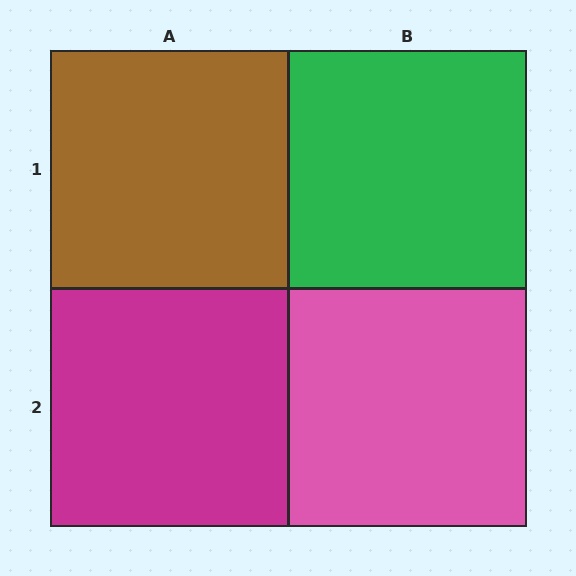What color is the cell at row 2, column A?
Magenta.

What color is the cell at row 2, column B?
Pink.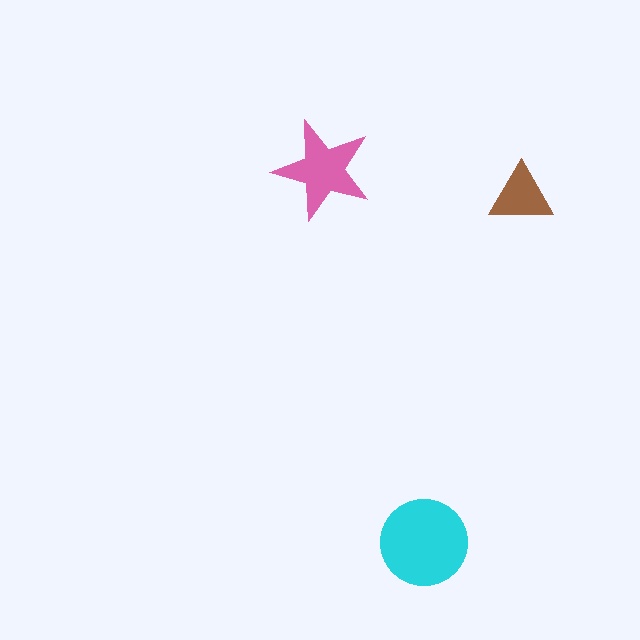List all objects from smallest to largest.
The brown triangle, the pink star, the cyan circle.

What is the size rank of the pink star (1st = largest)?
2nd.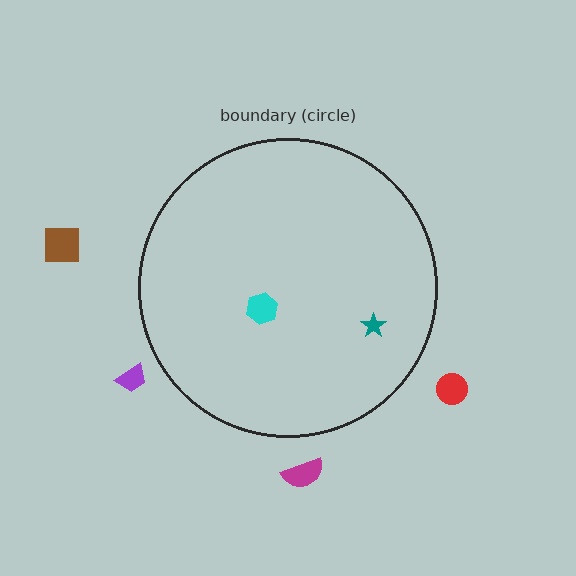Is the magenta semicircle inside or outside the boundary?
Outside.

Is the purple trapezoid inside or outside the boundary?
Outside.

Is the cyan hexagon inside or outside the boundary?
Inside.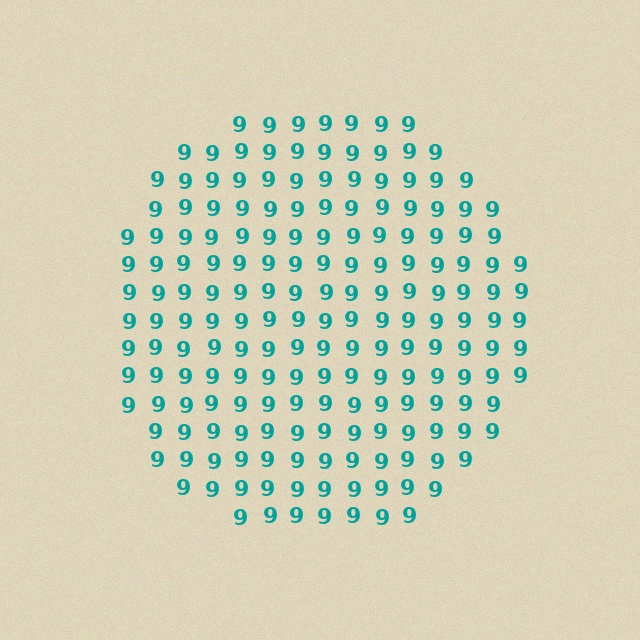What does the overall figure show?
The overall figure shows a circle.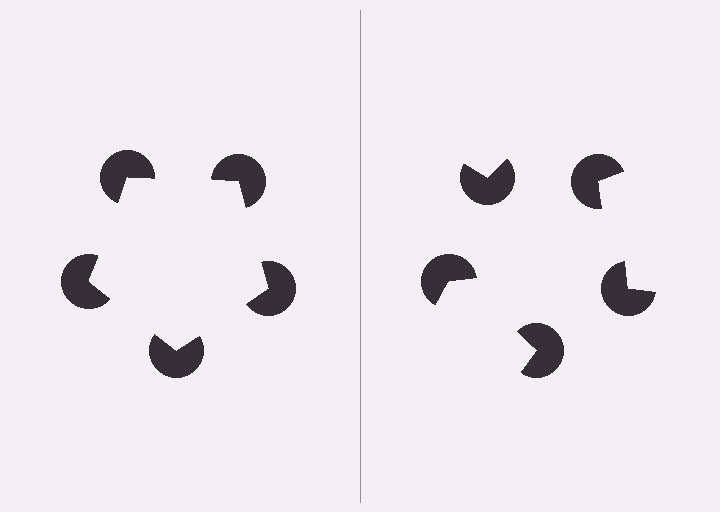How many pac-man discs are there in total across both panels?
10 — 5 on each side.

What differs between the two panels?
The pac-man discs are positioned identically on both sides; only the wedge orientations differ. On the left they align to a pentagon; on the right they are misaligned.